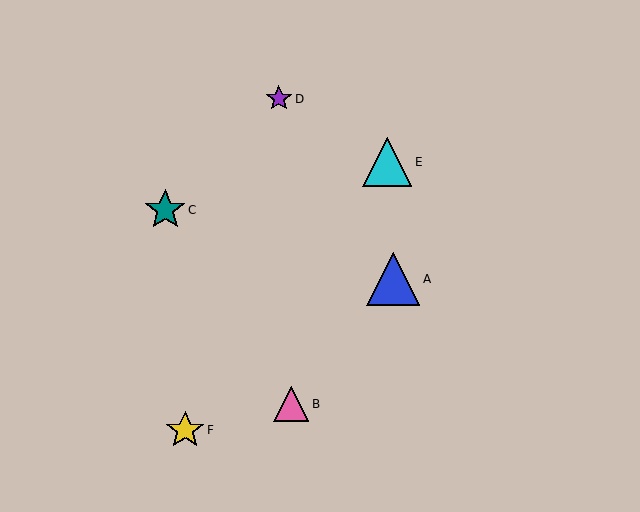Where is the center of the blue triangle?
The center of the blue triangle is at (393, 279).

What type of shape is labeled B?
Shape B is a pink triangle.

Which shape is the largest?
The blue triangle (labeled A) is the largest.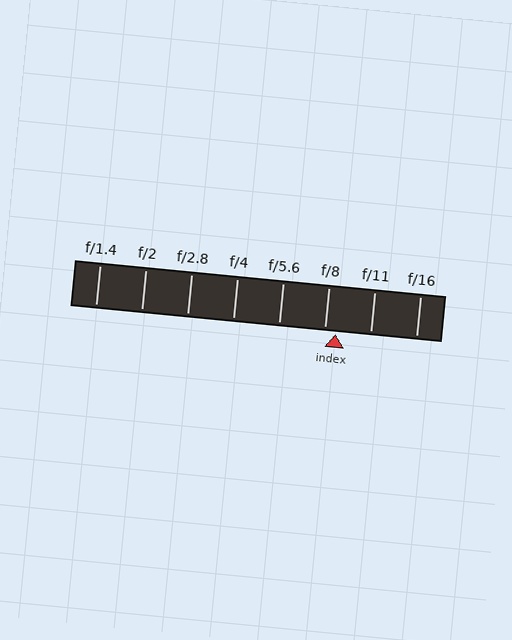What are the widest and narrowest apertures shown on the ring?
The widest aperture shown is f/1.4 and the narrowest is f/16.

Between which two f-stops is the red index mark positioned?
The index mark is between f/8 and f/11.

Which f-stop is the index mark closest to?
The index mark is closest to f/8.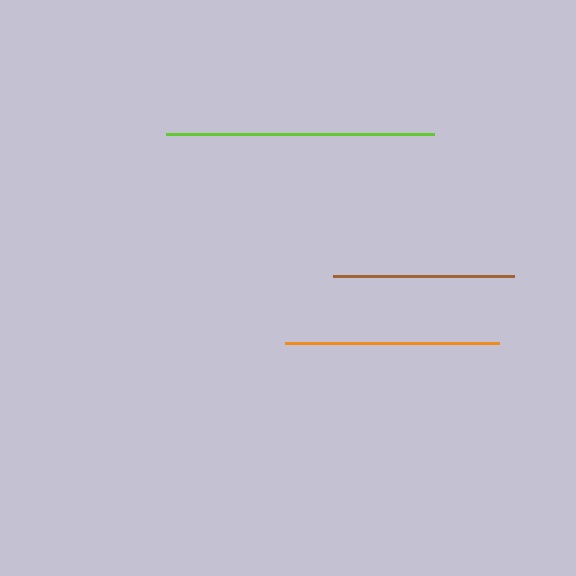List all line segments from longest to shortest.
From longest to shortest: lime, orange, brown.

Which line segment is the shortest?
The brown line is the shortest at approximately 180 pixels.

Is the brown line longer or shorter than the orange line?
The orange line is longer than the brown line.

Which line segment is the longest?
The lime line is the longest at approximately 269 pixels.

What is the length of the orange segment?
The orange segment is approximately 213 pixels long.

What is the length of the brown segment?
The brown segment is approximately 180 pixels long.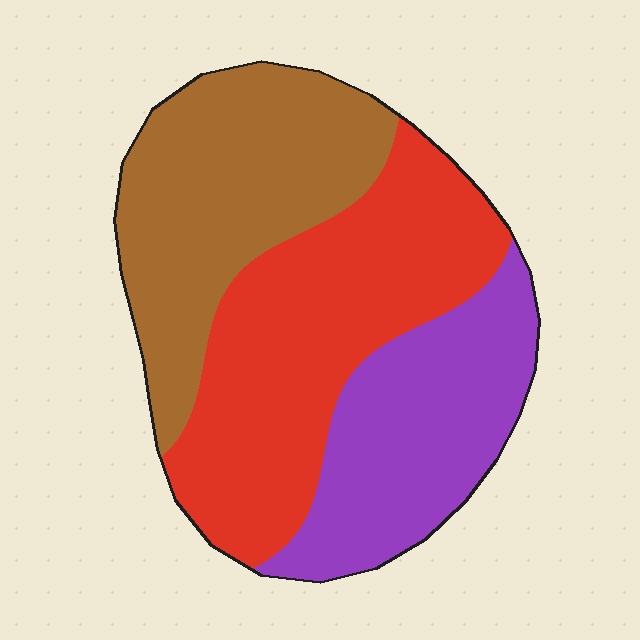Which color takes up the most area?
Red, at roughly 40%.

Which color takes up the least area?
Purple, at roughly 25%.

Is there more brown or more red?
Red.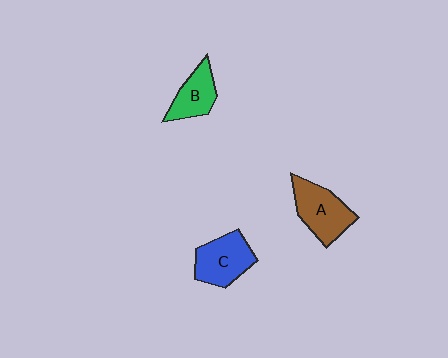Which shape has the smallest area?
Shape B (green).